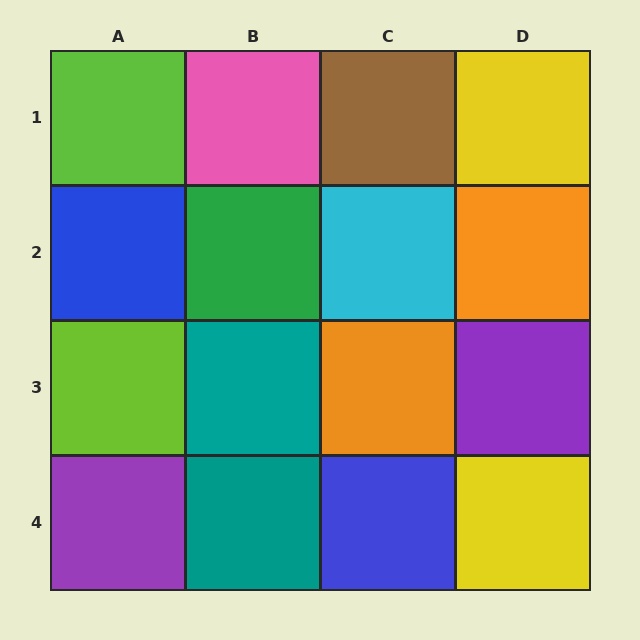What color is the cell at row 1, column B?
Pink.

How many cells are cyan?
1 cell is cyan.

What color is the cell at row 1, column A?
Lime.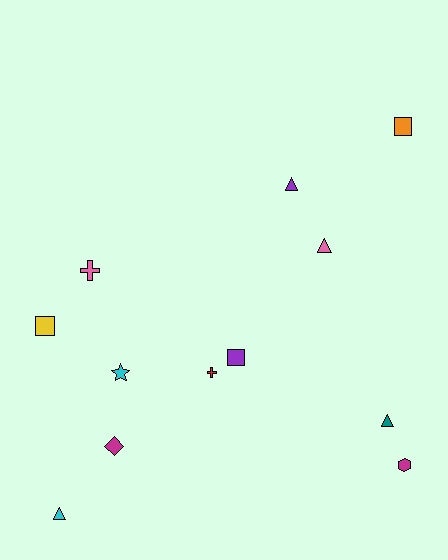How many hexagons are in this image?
There is 1 hexagon.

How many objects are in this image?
There are 12 objects.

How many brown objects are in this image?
There are no brown objects.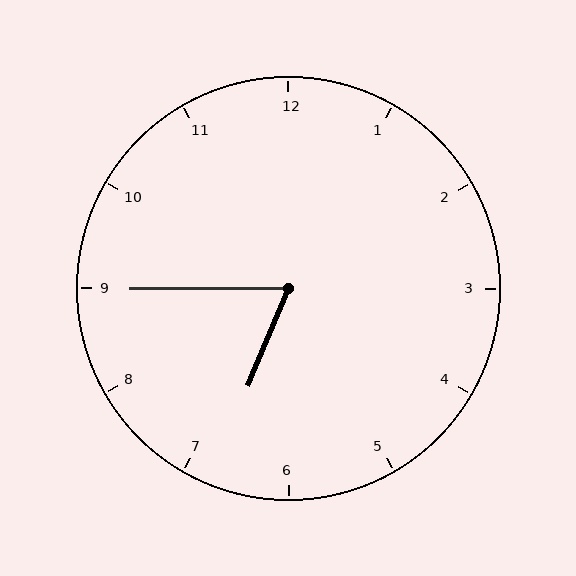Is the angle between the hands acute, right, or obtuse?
It is acute.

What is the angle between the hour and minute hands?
Approximately 68 degrees.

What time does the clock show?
6:45.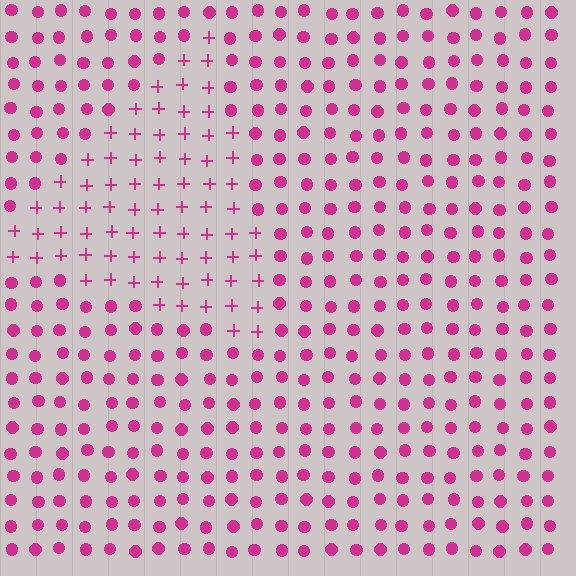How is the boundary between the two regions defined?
The boundary is defined by a change in element shape: plus signs inside vs. circles outside. All elements share the same color and spacing.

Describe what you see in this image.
The image is filled with small magenta elements arranged in a uniform grid. A triangle-shaped region contains plus signs, while the surrounding area contains circles. The boundary is defined purely by the change in element shape.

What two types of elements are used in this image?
The image uses plus signs inside the triangle region and circles outside it.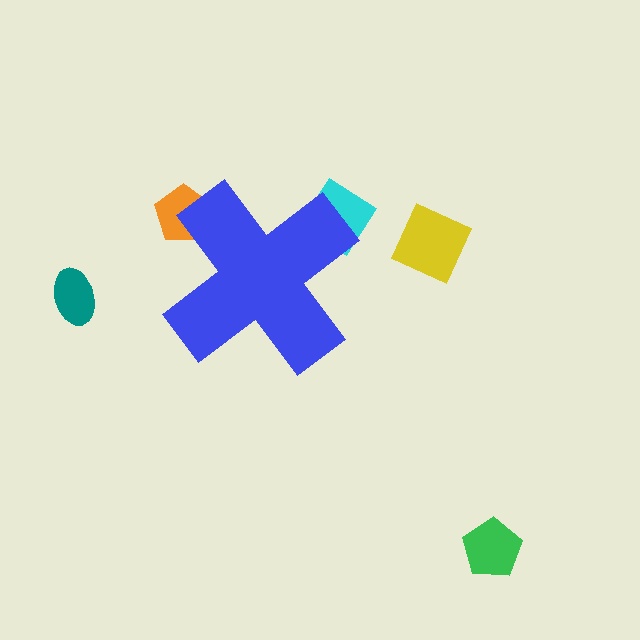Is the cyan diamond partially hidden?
Yes, the cyan diamond is partially hidden behind the blue cross.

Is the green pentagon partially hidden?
No, the green pentagon is fully visible.